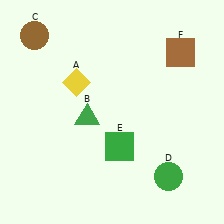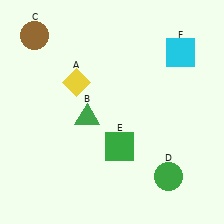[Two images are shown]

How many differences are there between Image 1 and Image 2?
There is 1 difference between the two images.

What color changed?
The square (F) changed from brown in Image 1 to cyan in Image 2.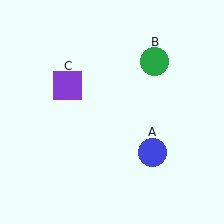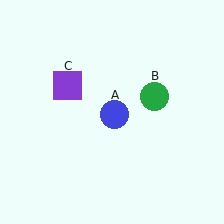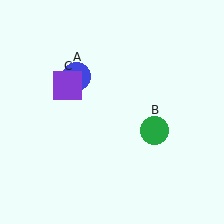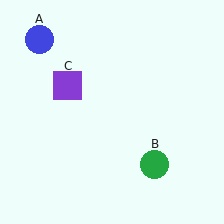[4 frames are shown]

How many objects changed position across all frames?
2 objects changed position: blue circle (object A), green circle (object B).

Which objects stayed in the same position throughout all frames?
Purple square (object C) remained stationary.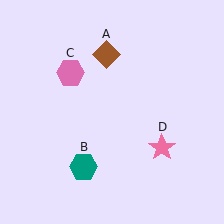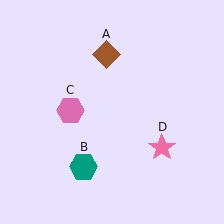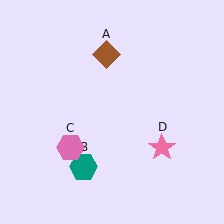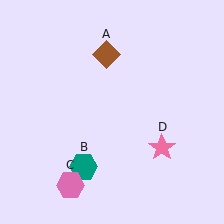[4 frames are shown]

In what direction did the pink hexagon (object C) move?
The pink hexagon (object C) moved down.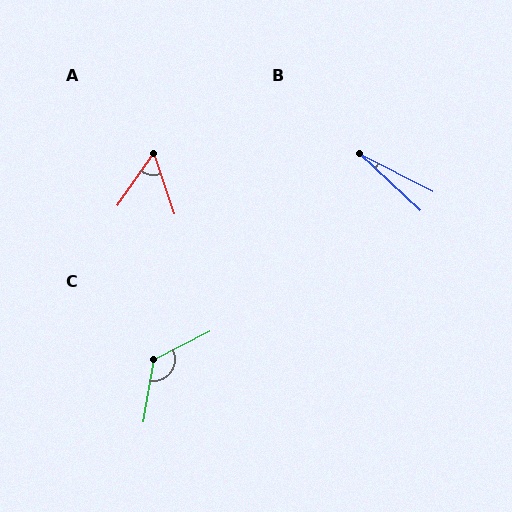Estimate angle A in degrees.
Approximately 53 degrees.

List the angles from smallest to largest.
B (16°), A (53°), C (126°).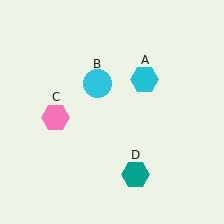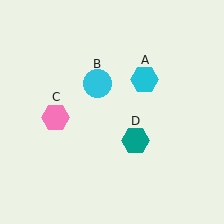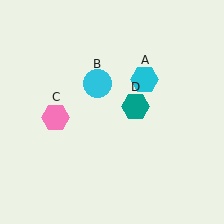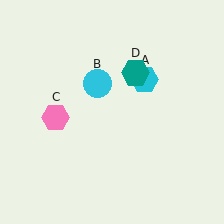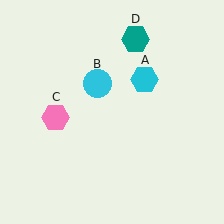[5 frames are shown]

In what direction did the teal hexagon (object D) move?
The teal hexagon (object D) moved up.